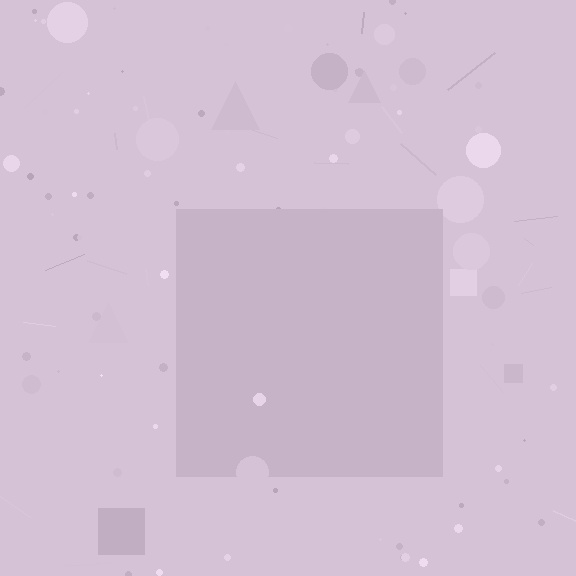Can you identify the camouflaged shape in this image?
The camouflaged shape is a square.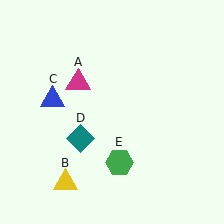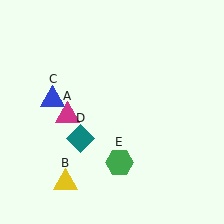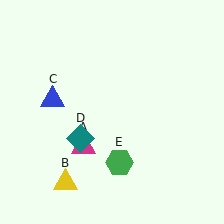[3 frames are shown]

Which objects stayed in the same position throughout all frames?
Yellow triangle (object B) and blue triangle (object C) and teal diamond (object D) and green hexagon (object E) remained stationary.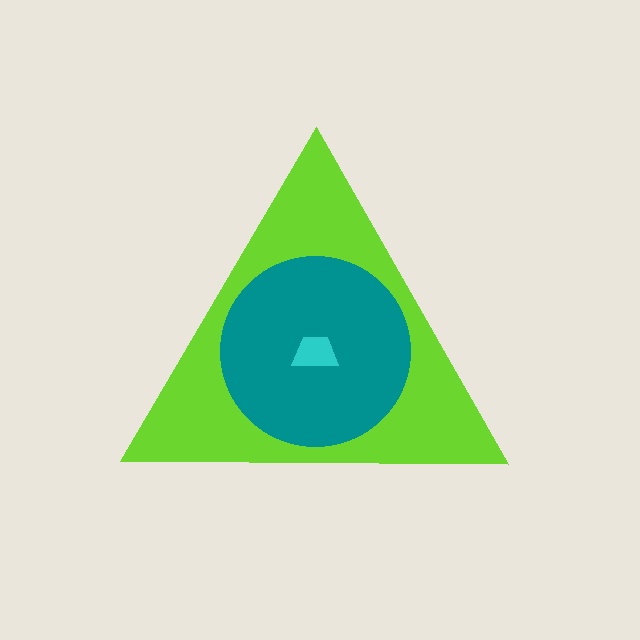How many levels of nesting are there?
3.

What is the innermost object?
The cyan trapezoid.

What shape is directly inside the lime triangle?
The teal circle.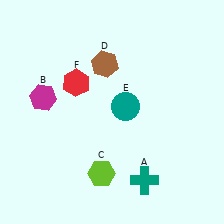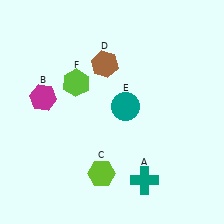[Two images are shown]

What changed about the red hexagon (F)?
In Image 1, F is red. In Image 2, it changed to lime.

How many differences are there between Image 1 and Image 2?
There is 1 difference between the two images.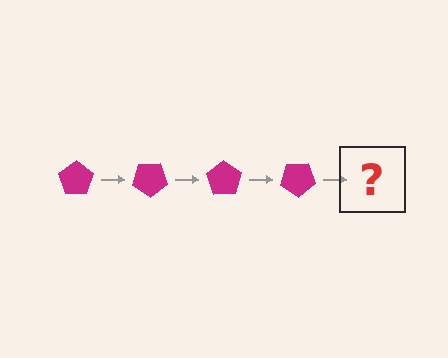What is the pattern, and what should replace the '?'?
The pattern is that the pentagon rotates 35 degrees each step. The '?' should be a magenta pentagon rotated 140 degrees.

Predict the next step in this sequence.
The next step is a magenta pentagon rotated 140 degrees.